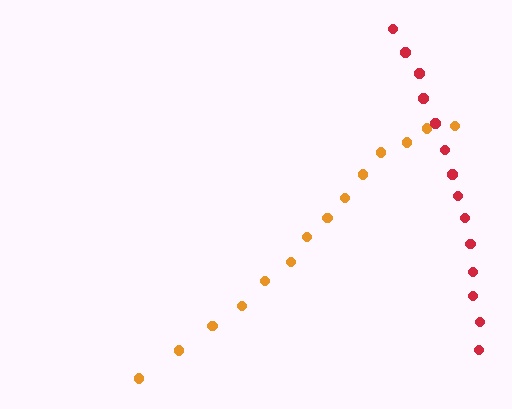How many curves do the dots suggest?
There are 2 distinct paths.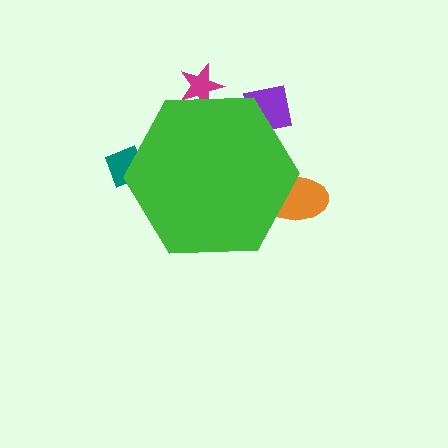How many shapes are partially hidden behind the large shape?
4 shapes are partially hidden.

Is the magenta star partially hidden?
Yes, the magenta star is partially hidden behind the green hexagon.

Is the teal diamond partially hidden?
Yes, the teal diamond is partially hidden behind the green hexagon.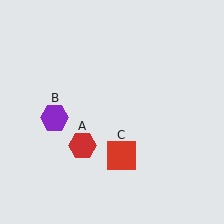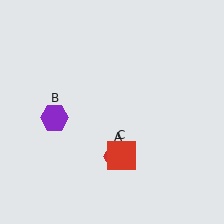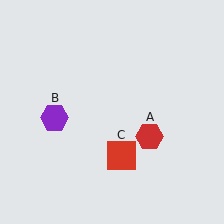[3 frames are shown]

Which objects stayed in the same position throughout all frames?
Purple hexagon (object B) and red square (object C) remained stationary.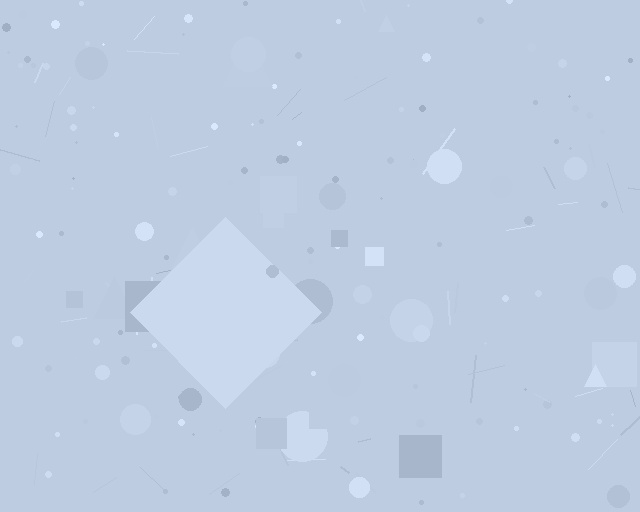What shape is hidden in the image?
A diamond is hidden in the image.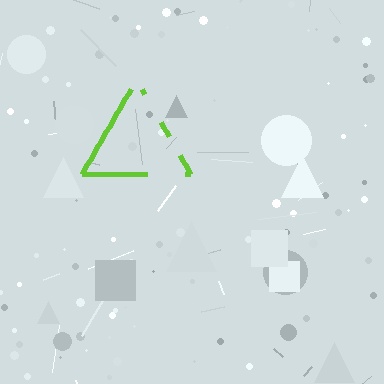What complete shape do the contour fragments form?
The contour fragments form a triangle.